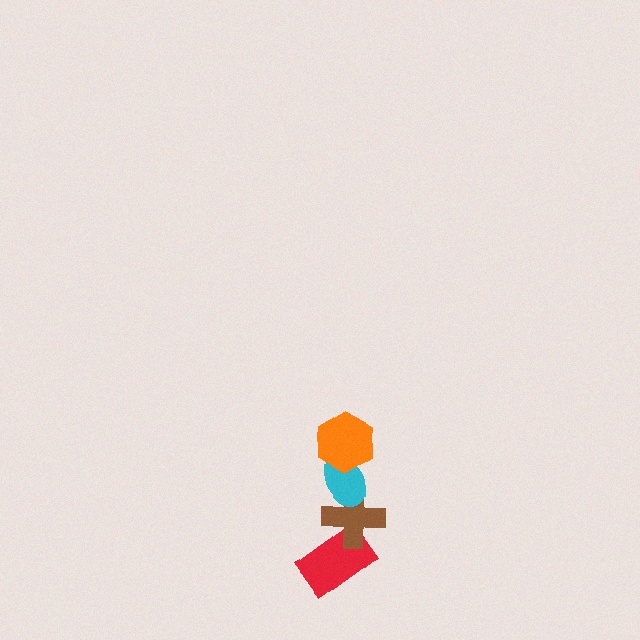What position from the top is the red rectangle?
The red rectangle is 4th from the top.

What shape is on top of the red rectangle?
The brown cross is on top of the red rectangle.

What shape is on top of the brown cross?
The cyan ellipse is on top of the brown cross.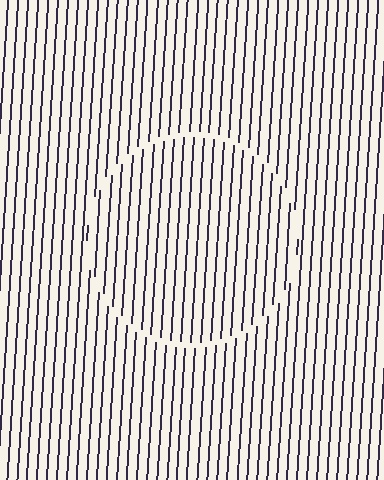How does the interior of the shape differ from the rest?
The interior of the shape contains the same grating, shifted by half a period — the contour is defined by the phase discontinuity where line-ends from the inner and outer gratings abut.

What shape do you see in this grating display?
An illusory circle. The interior of the shape contains the same grating, shifted by half a period — the contour is defined by the phase discontinuity where line-ends from the inner and outer gratings abut.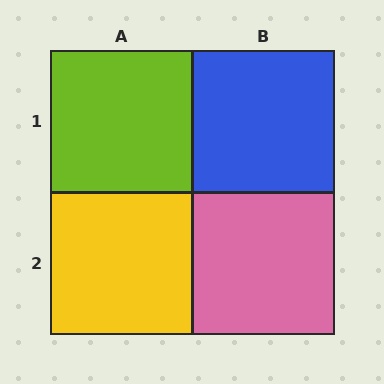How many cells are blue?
1 cell is blue.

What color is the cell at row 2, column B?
Pink.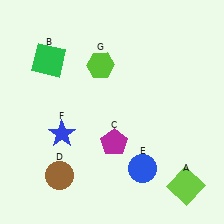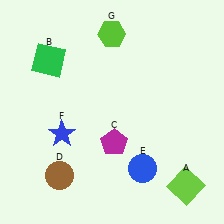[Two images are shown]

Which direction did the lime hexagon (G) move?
The lime hexagon (G) moved up.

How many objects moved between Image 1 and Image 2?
1 object moved between the two images.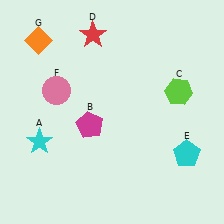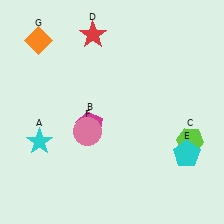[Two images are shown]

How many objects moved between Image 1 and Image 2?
2 objects moved between the two images.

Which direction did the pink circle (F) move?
The pink circle (F) moved down.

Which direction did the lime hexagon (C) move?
The lime hexagon (C) moved down.